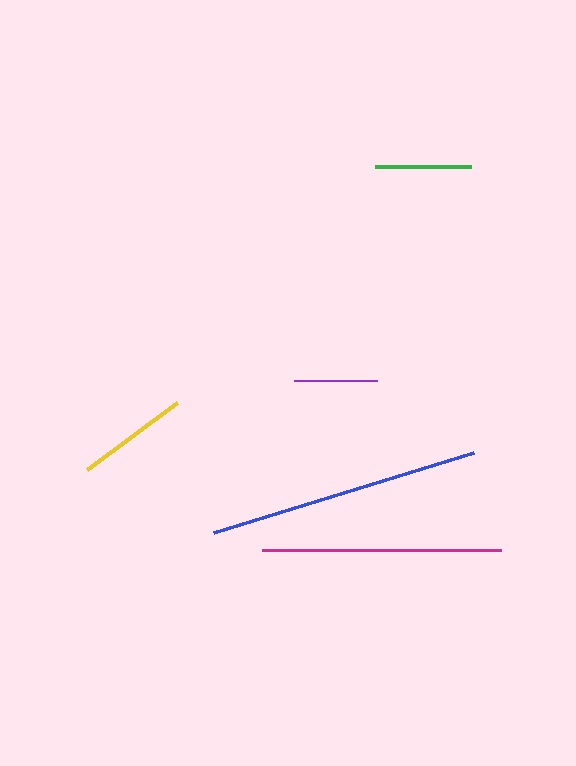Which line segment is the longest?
The blue line is the longest at approximately 272 pixels.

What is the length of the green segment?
The green segment is approximately 96 pixels long.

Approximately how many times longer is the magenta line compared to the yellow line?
The magenta line is approximately 2.1 times the length of the yellow line.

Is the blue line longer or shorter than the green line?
The blue line is longer than the green line.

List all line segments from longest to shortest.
From longest to shortest: blue, magenta, yellow, green, purple.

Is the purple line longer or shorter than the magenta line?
The magenta line is longer than the purple line.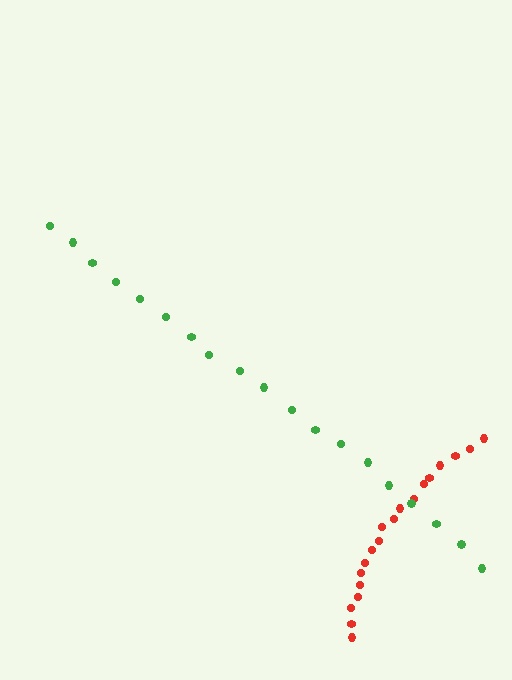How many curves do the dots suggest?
There are 2 distinct paths.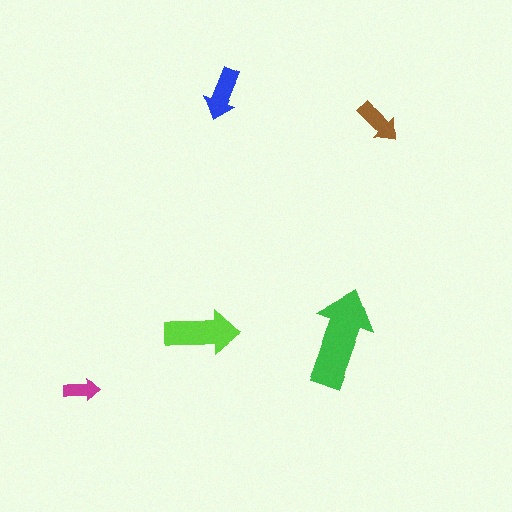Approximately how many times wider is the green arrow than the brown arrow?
About 2 times wider.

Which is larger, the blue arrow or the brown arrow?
The blue one.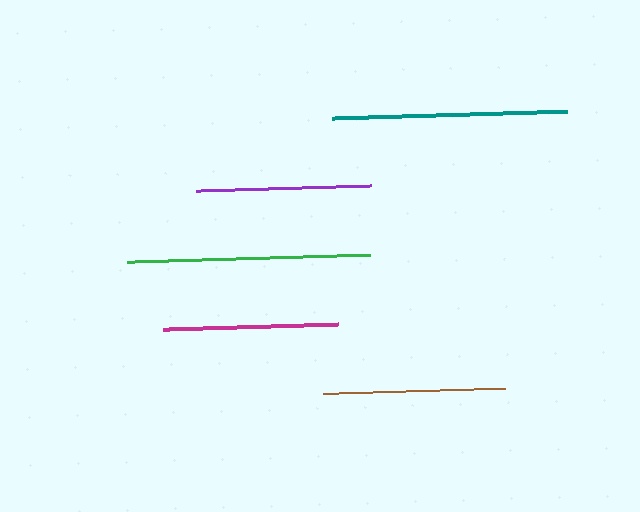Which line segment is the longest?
The green line is the longest at approximately 243 pixels.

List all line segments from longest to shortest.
From longest to shortest: green, teal, brown, magenta, purple.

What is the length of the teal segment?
The teal segment is approximately 235 pixels long.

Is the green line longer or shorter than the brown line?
The green line is longer than the brown line.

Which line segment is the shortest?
The purple line is the shortest at approximately 175 pixels.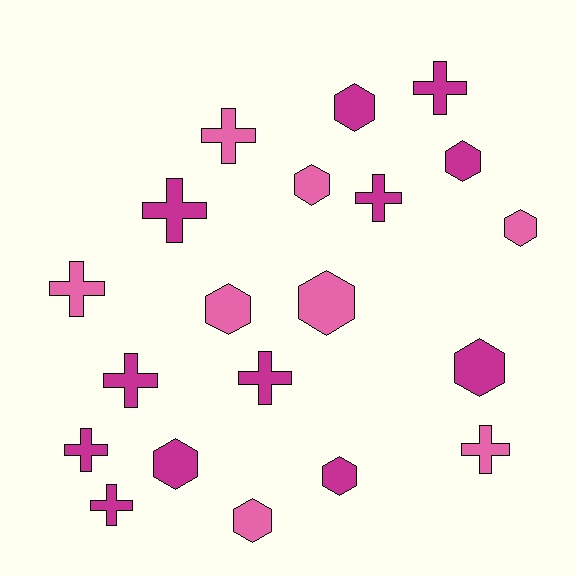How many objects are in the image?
There are 20 objects.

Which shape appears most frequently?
Cross, with 10 objects.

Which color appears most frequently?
Magenta, with 12 objects.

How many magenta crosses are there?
There are 7 magenta crosses.